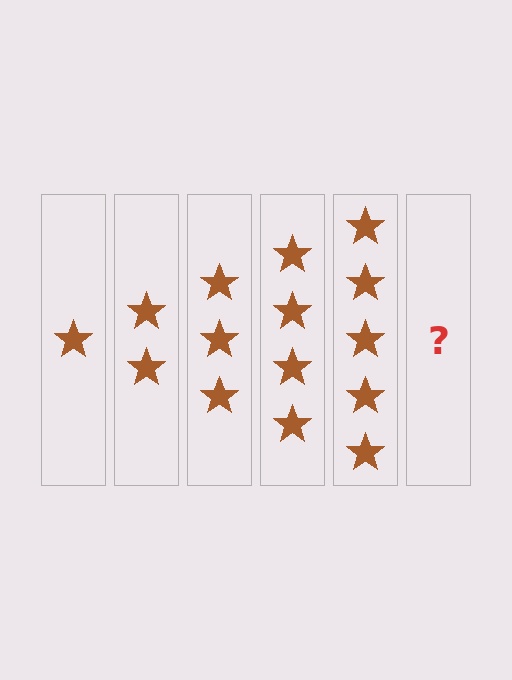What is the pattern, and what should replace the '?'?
The pattern is that each step adds one more star. The '?' should be 6 stars.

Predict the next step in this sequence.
The next step is 6 stars.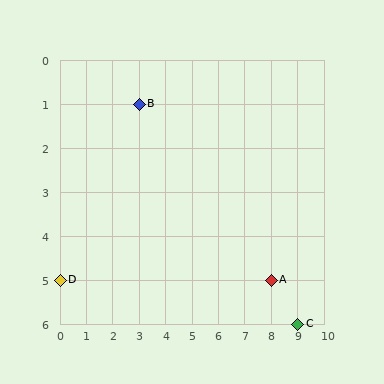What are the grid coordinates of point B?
Point B is at grid coordinates (3, 1).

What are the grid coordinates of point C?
Point C is at grid coordinates (9, 6).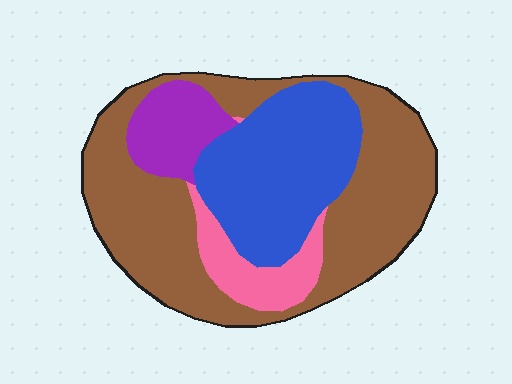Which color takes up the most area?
Brown, at roughly 50%.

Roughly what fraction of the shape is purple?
Purple covers about 10% of the shape.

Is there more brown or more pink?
Brown.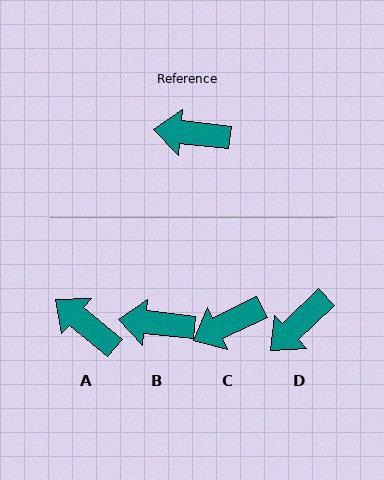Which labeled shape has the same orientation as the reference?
B.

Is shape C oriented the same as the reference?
No, it is off by about 32 degrees.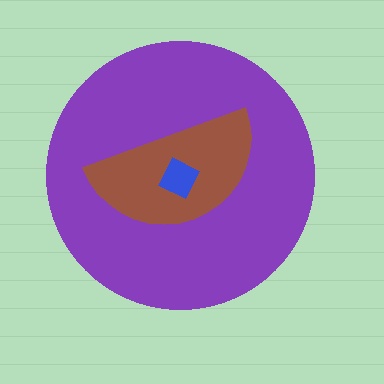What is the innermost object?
The blue diamond.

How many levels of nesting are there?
3.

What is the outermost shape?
The purple circle.